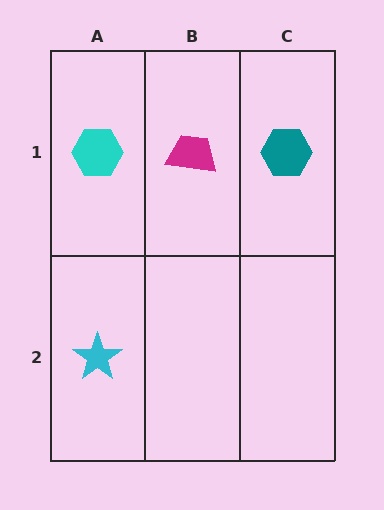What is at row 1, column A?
A cyan hexagon.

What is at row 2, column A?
A cyan star.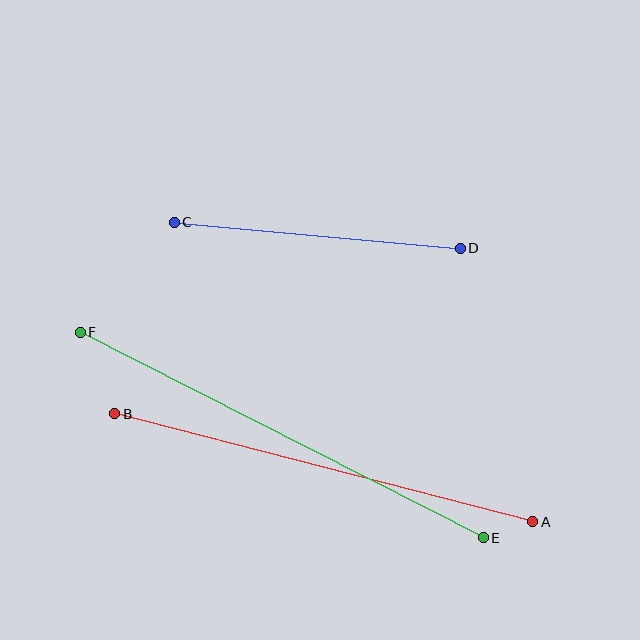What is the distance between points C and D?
The distance is approximately 287 pixels.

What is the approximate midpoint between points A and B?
The midpoint is at approximately (324, 468) pixels.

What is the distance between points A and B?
The distance is approximately 432 pixels.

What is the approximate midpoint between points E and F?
The midpoint is at approximately (282, 435) pixels.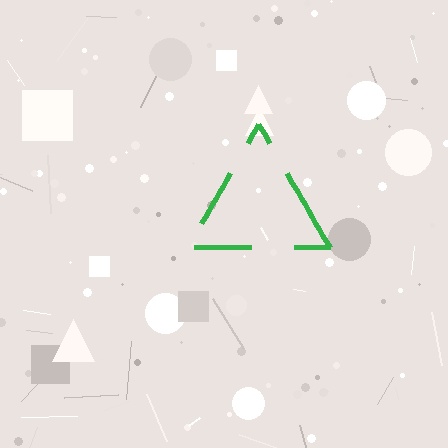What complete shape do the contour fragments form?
The contour fragments form a triangle.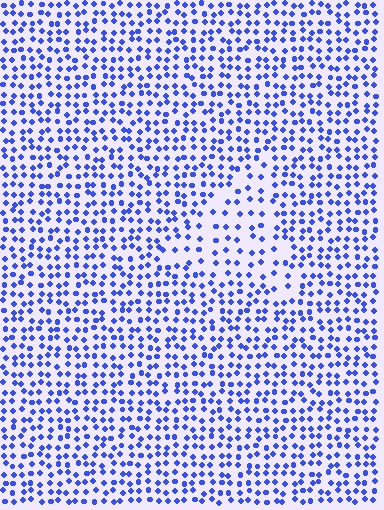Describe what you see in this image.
The image contains small blue elements arranged at two different densities. A triangle-shaped region is visible where the elements are less densely packed than the surrounding area.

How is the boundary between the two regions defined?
The boundary is defined by a change in element density (approximately 1.8x ratio). All elements are the same color, size, and shape.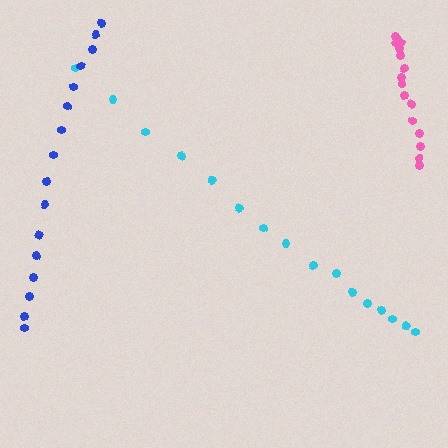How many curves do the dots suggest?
There are 3 distinct paths.